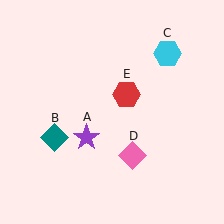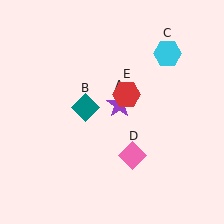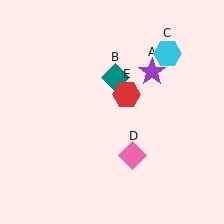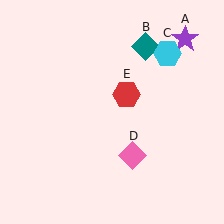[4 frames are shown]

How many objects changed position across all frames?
2 objects changed position: purple star (object A), teal diamond (object B).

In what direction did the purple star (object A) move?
The purple star (object A) moved up and to the right.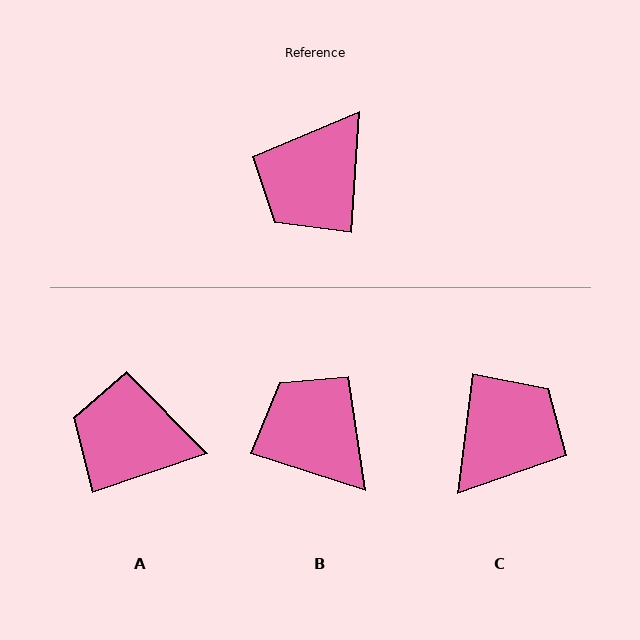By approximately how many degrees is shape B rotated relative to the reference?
Approximately 104 degrees clockwise.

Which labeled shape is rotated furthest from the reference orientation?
C, about 177 degrees away.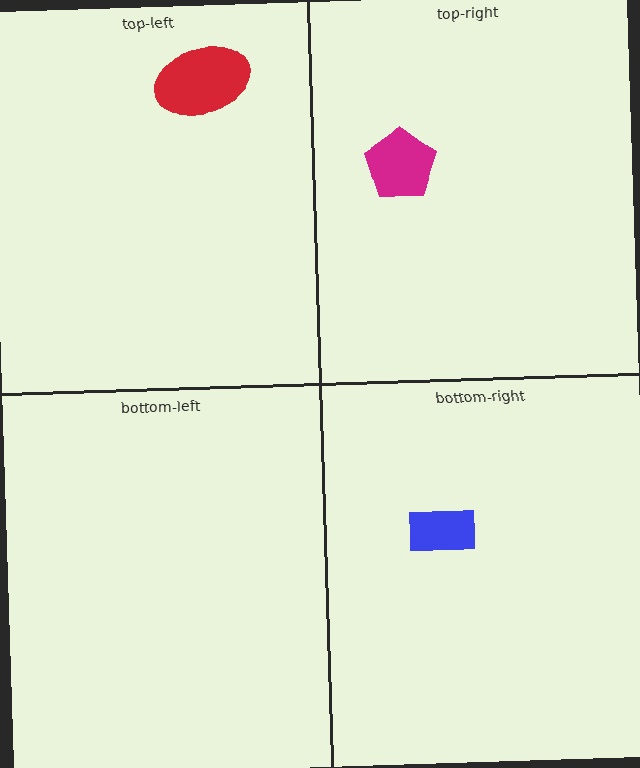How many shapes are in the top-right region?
1.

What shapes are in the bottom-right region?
The blue rectangle.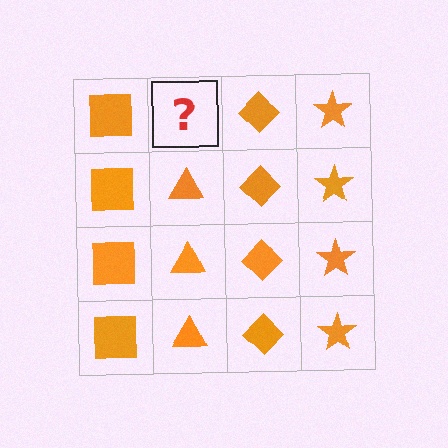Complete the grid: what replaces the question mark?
The question mark should be replaced with an orange triangle.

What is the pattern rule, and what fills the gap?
The rule is that each column has a consistent shape. The gap should be filled with an orange triangle.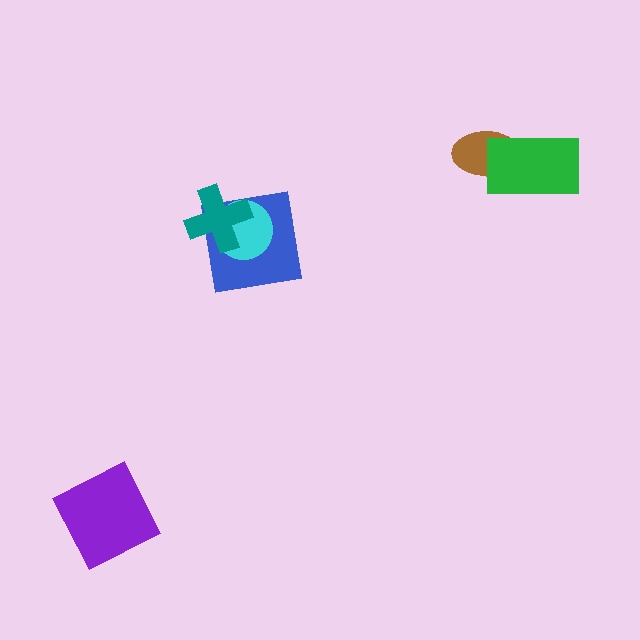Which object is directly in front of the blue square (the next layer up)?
The cyan circle is directly in front of the blue square.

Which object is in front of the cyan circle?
The teal cross is in front of the cyan circle.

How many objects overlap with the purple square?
0 objects overlap with the purple square.